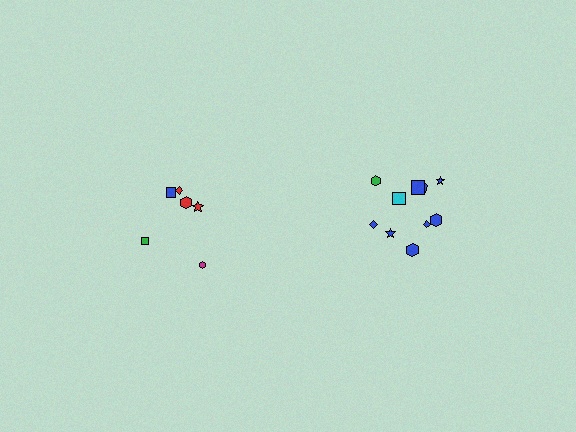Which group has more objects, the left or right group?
The right group.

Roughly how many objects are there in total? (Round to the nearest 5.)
Roughly 15 objects in total.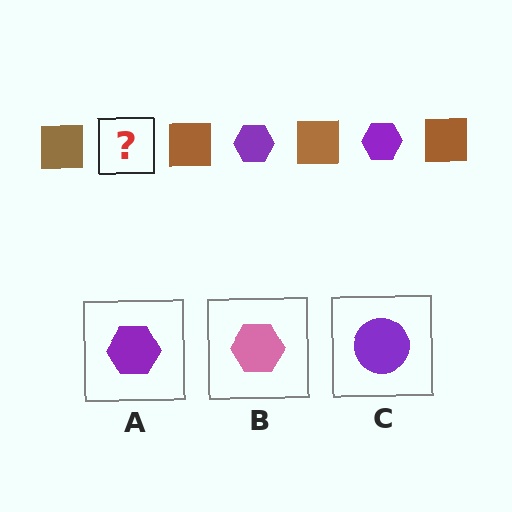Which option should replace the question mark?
Option A.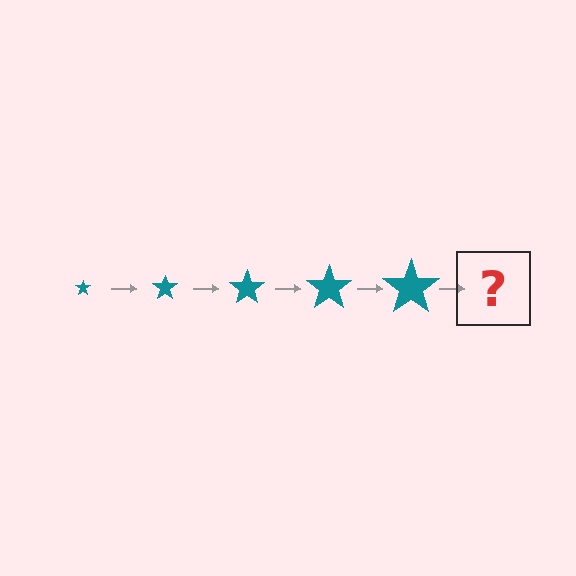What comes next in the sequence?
The next element should be a teal star, larger than the previous one.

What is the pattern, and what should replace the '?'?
The pattern is that the star gets progressively larger each step. The '?' should be a teal star, larger than the previous one.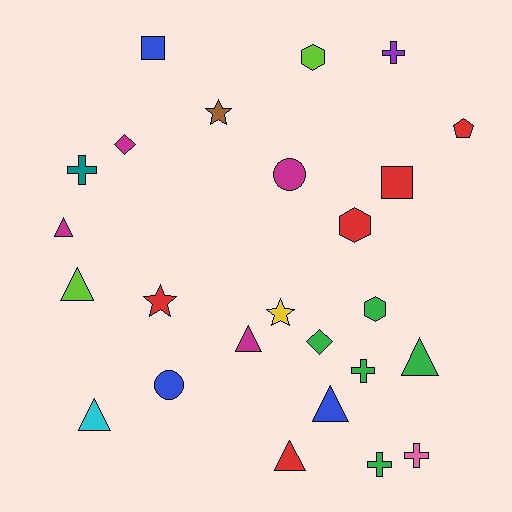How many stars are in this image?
There are 3 stars.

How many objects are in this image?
There are 25 objects.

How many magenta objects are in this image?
There are 4 magenta objects.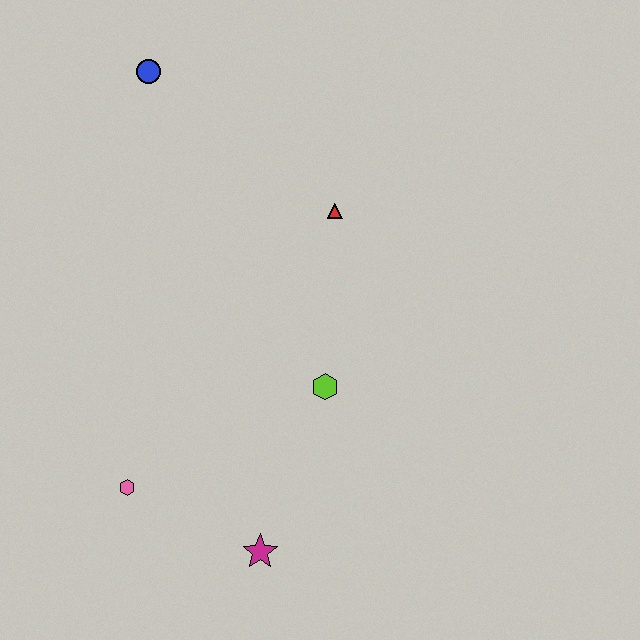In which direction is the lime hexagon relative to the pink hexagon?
The lime hexagon is to the right of the pink hexagon.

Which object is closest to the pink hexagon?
The magenta star is closest to the pink hexagon.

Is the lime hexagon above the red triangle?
No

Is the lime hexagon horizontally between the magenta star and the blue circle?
No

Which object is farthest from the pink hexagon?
The blue circle is farthest from the pink hexagon.